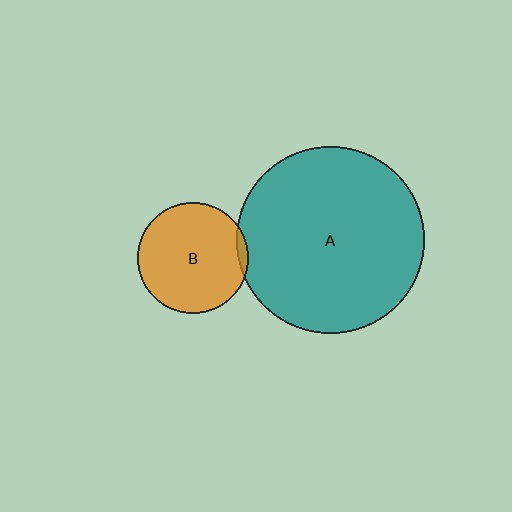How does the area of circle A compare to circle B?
Approximately 2.8 times.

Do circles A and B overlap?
Yes.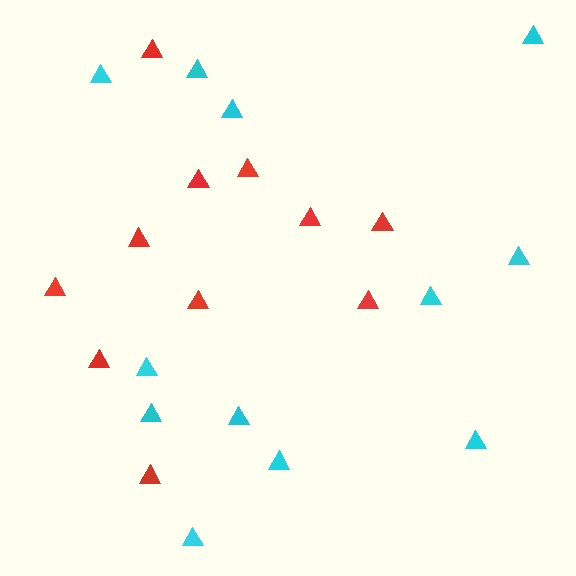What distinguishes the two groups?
There are 2 groups: one group of cyan triangles (12) and one group of red triangles (11).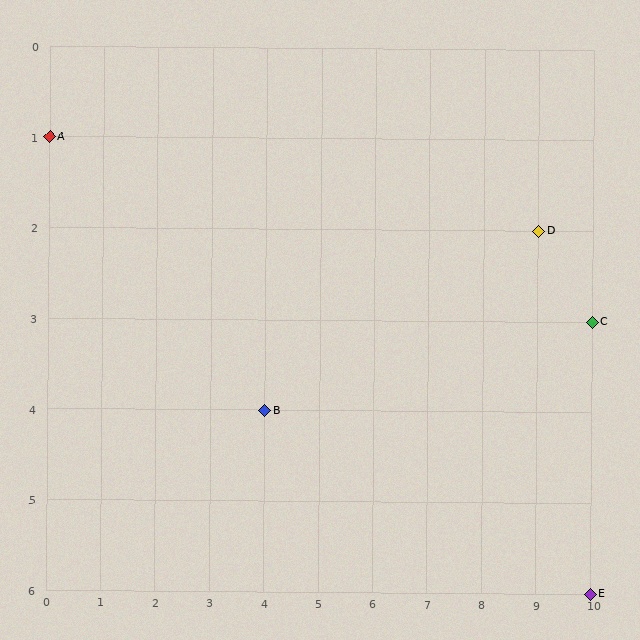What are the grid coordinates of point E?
Point E is at grid coordinates (10, 6).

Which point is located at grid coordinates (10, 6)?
Point E is at (10, 6).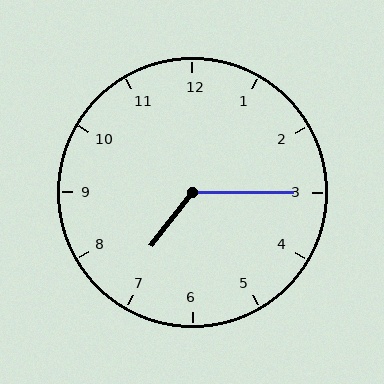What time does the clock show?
7:15.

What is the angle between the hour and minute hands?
Approximately 128 degrees.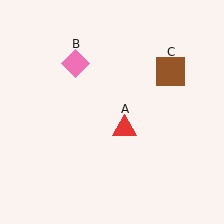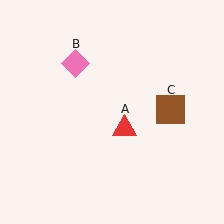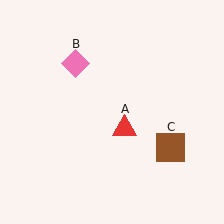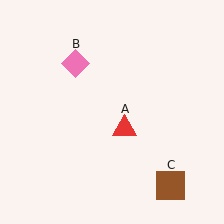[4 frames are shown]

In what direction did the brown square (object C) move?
The brown square (object C) moved down.